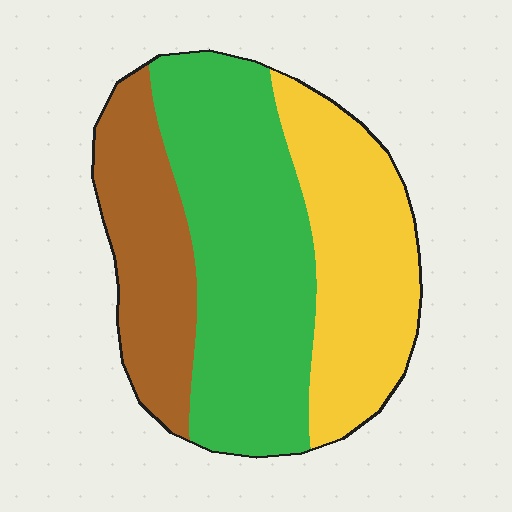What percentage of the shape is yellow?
Yellow covers 31% of the shape.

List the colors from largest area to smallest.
From largest to smallest: green, yellow, brown.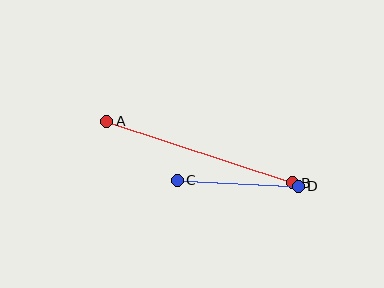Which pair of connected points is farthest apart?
Points A and B are farthest apart.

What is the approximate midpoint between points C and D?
The midpoint is at approximately (238, 183) pixels.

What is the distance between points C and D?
The distance is approximately 121 pixels.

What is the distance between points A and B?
The distance is approximately 196 pixels.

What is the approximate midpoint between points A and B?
The midpoint is at approximately (199, 152) pixels.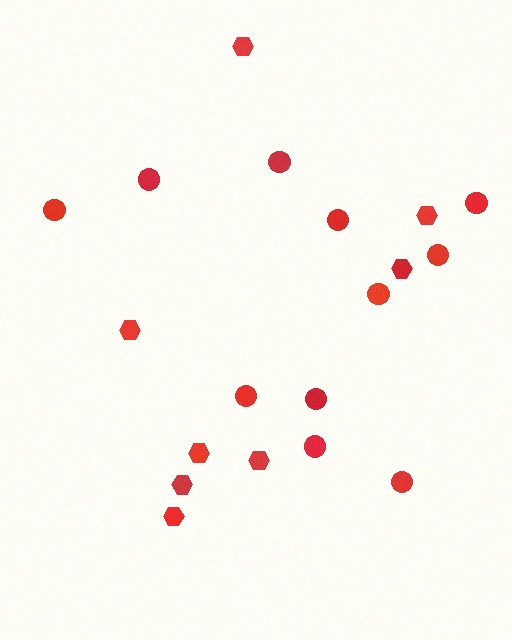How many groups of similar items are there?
There are 2 groups: one group of circles (11) and one group of hexagons (8).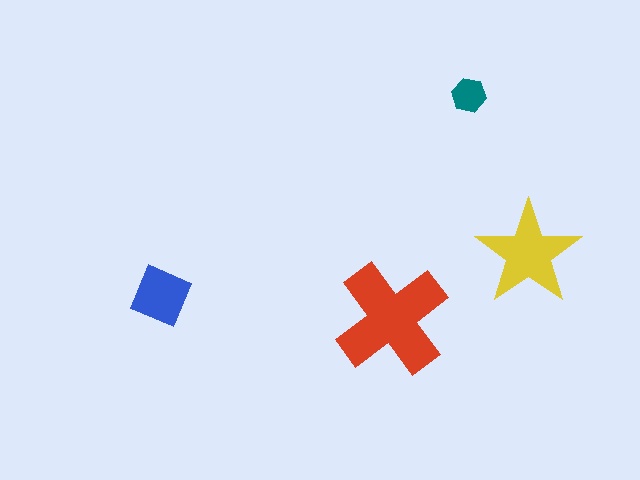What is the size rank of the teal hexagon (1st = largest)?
4th.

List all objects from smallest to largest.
The teal hexagon, the blue square, the yellow star, the red cross.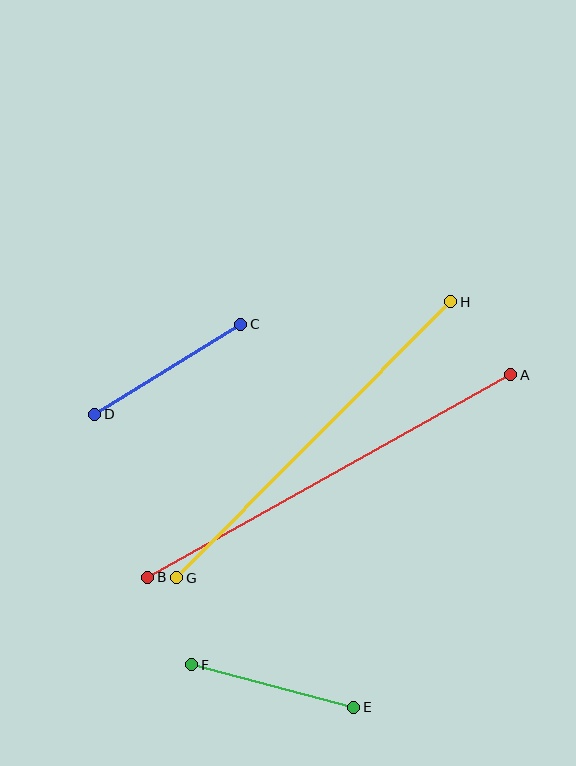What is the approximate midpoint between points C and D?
The midpoint is at approximately (168, 369) pixels.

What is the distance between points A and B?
The distance is approximately 415 pixels.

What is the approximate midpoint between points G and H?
The midpoint is at approximately (314, 440) pixels.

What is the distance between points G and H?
The distance is approximately 389 pixels.